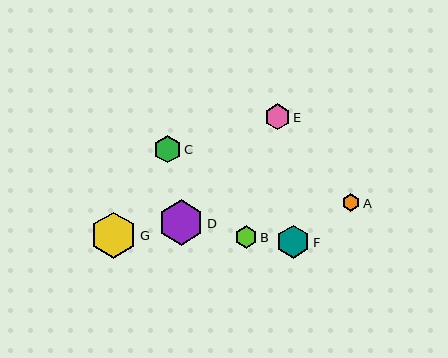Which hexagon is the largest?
Hexagon G is the largest with a size of approximately 46 pixels.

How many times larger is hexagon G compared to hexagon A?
Hexagon G is approximately 2.7 times the size of hexagon A.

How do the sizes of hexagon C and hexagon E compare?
Hexagon C and hexagon E are approximately the same size.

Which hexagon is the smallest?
Hexagon A is the smallest with a size of approximately 17 pixels.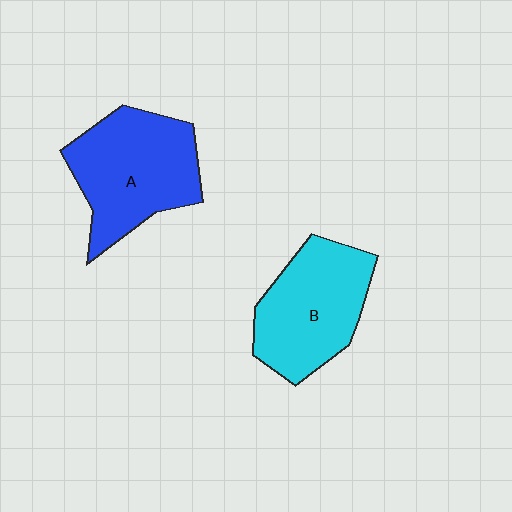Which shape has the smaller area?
Shape B (cyan).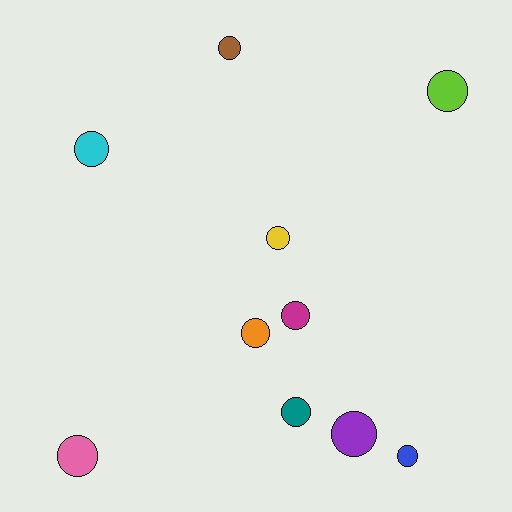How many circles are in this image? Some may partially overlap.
There are 10 circles.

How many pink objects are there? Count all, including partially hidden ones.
There is 1 pink object.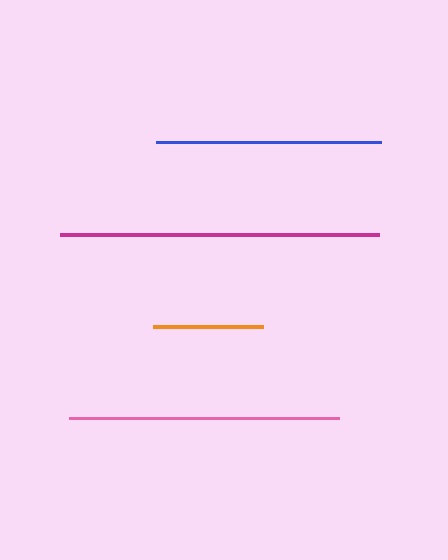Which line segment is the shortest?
The orange line is the shortest at approximately 110 pixels.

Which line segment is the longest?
The magenta line is the longest at approximately 319 pixels.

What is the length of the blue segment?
The blue segment is approximately 225 pixels long.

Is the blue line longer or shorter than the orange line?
The blue line is longer than the orange line.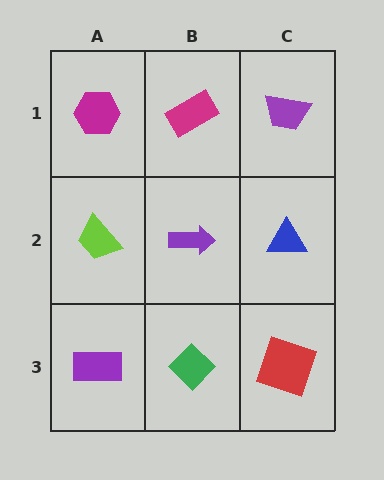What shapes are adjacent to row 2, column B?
A magenta rectangle (row 1, column B), a green diamond (row 3, column B), a lime trapezoid (row 2, column A), a blue triangle (row 2, column C).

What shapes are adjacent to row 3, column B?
A purple arrow (row 2, column B), a purple rectangle (row 3, column A), a red square (row 3, column C).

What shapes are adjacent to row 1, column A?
A lime trapezoid (row 2, column A), a magenta rectangle (row 1, column B).